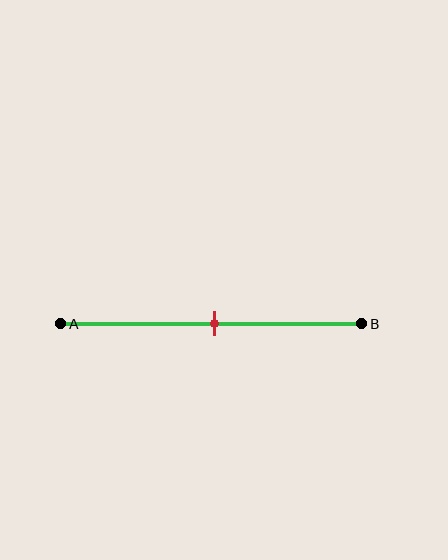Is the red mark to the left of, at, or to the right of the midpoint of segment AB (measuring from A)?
The red mark is approximately at the midpoint of segment AB.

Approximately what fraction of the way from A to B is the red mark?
The red mark is approximately 50% of the way from A to B.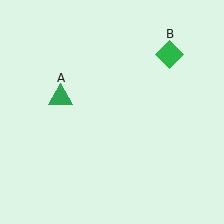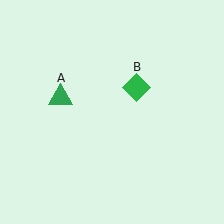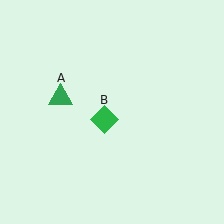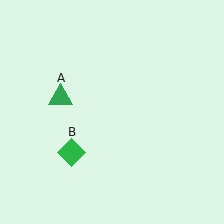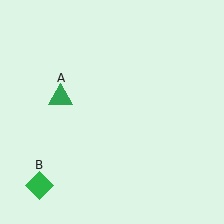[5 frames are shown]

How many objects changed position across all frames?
1 object changed position: green diamond (object B).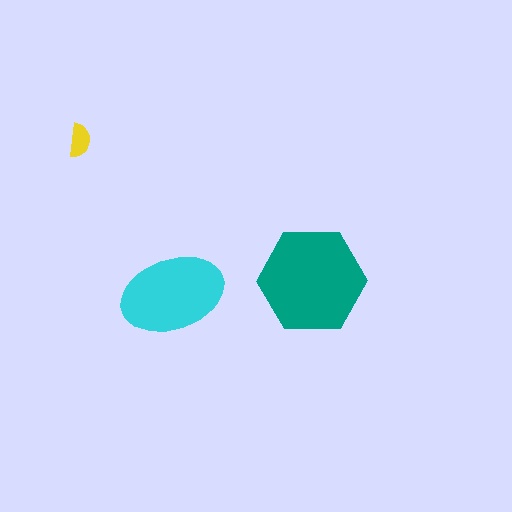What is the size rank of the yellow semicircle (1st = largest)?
3rd.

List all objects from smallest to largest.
The yellow semicircle, the cyan ellipse, the teal hexagon.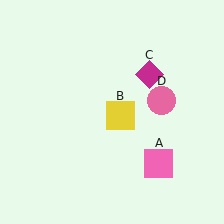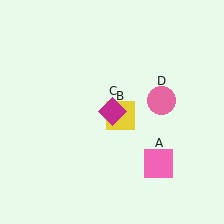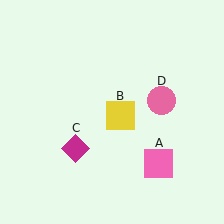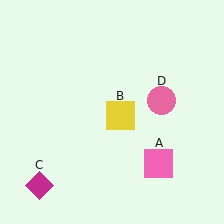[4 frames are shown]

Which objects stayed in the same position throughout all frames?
Pink square (object A) and yellow square (object B) and pink circle (object D) remained stationary.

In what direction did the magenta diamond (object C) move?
The magenta diamond (object C) moved down and to the left.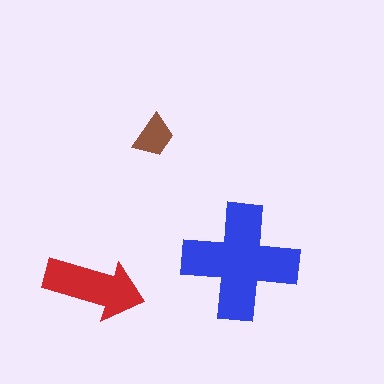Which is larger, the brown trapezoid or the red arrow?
The red arrow.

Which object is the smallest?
The brown trapezoid.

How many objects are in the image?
There are 3 objects in the image.